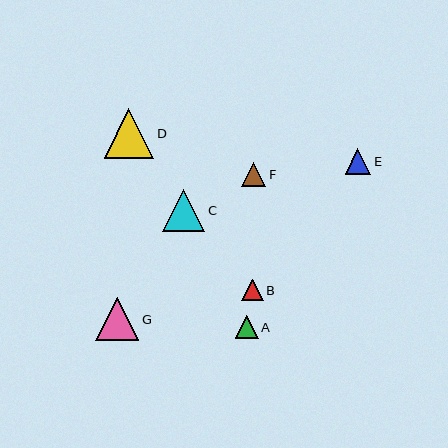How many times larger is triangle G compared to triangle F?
Triangle G is approximately 1.8 times the size of triangle F.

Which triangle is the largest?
Triangle D is the largest with a size of approximately 49 pixels.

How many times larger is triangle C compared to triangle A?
Triangle C is approximately 1.8 times the size of triangle A.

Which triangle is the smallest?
Triangle B is the smallest with a size of approximately 21 pixels.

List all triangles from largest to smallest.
From largest to smallest: D, G, C, E, F, A, B.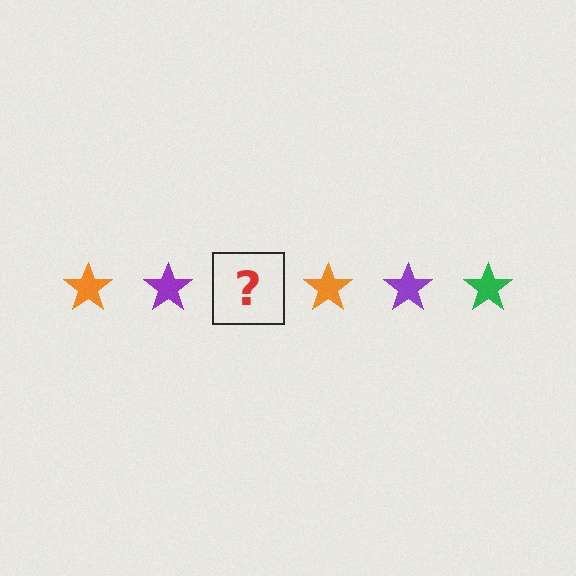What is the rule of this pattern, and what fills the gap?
The rule is that the pattern cycles through orange, purple, green stars. The gap should be filled with a green star.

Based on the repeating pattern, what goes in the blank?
The blank should be a green star.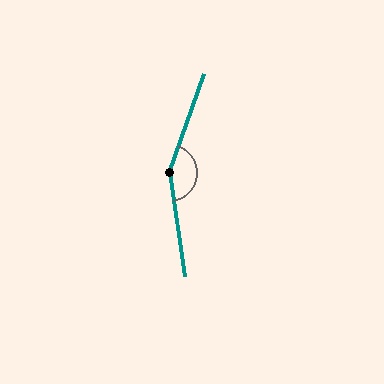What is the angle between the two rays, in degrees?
Approximately 152 degrees.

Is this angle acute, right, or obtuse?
It is obtuse.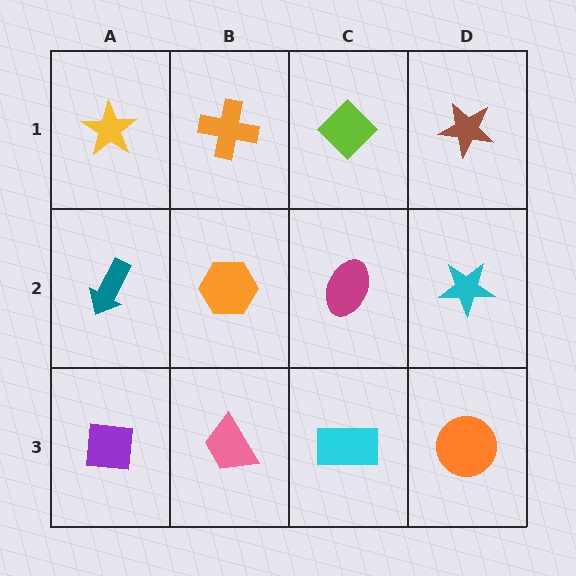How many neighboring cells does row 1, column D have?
2.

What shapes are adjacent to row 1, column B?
An orange hexagon (row 2, column B), a yellow star (row 1, column A), a lime diamond (row 1, column C).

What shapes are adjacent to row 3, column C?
A magenta ellipse (row 2, column C), a pink trapezoid (row 3, column B), an orange circle (row 3, column D).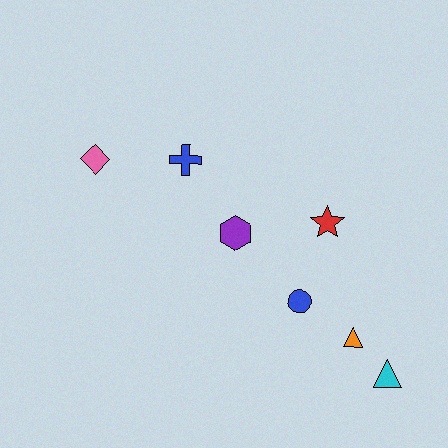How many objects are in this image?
There are 7 objects.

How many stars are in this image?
There is 1 star.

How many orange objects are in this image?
There is 1 orange object.